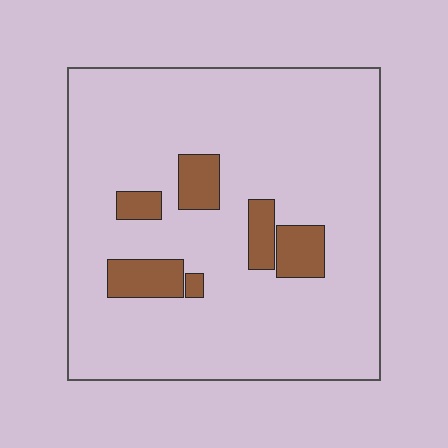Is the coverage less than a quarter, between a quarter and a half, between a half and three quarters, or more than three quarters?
Less than a quarter.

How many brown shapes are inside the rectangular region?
6.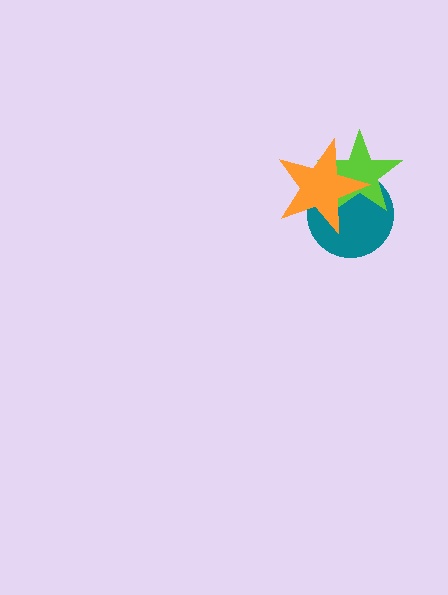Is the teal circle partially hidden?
Yes, it is partially covered by another shape.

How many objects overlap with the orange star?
2 objects overlap with the orange star.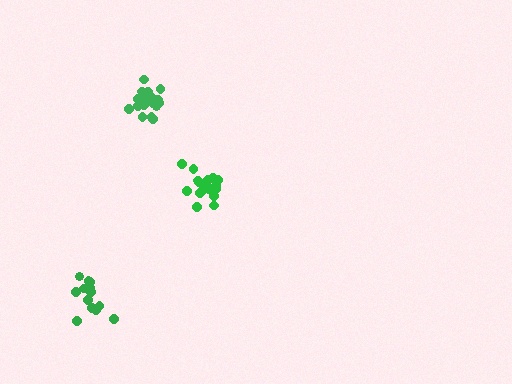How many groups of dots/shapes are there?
There are 3 groups.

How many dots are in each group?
Group 1: 19 dots, Group 2: 19 dots, Group 3: 13 dots (51 total).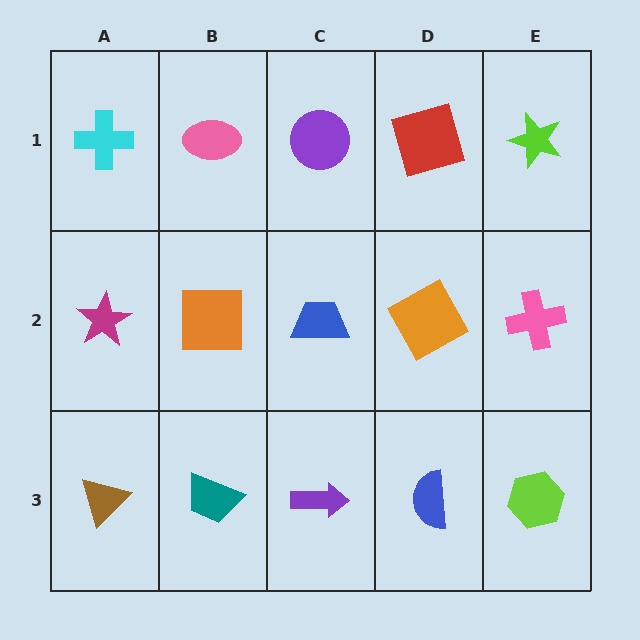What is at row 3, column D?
A blue semicircle.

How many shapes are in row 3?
5 shapes.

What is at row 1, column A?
A cyan cross.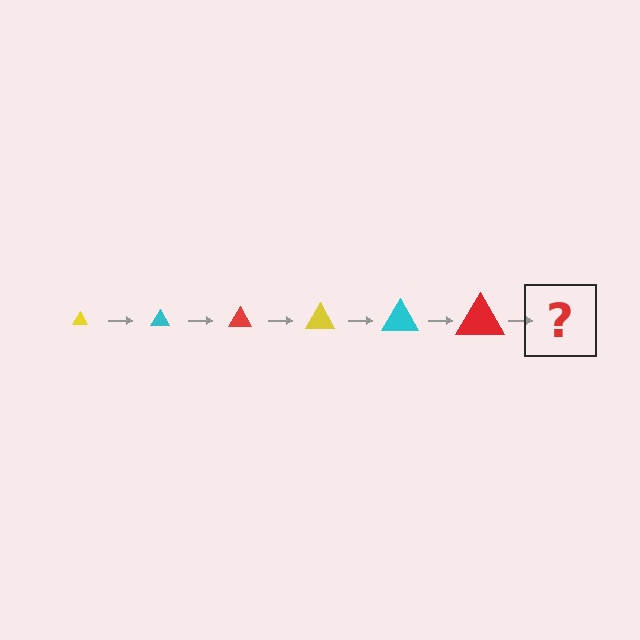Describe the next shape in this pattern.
It should be a yellow triangle, larger than the previous one.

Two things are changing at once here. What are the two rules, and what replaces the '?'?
The two rules are that the triangle grows larger each step and the color cycles through yellow, cyan, and red. The '?' should be a yellow triangle, larger than the previous one.